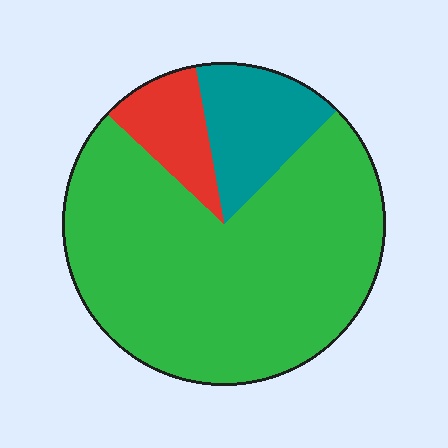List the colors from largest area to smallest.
From largest to smallest: green, teal, red.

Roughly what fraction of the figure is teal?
Teal covers roughly 15% of the figure.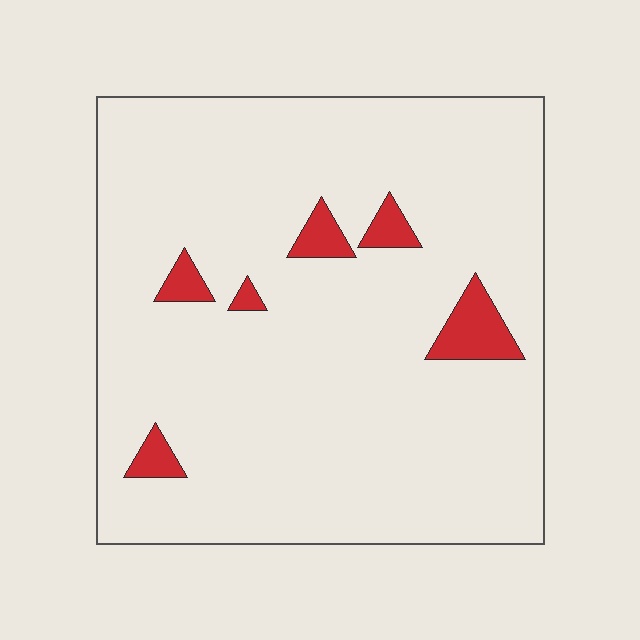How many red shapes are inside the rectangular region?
6.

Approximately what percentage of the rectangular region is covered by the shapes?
Approximately 5%.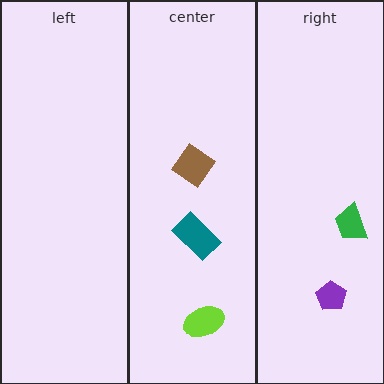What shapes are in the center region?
The teal rectangle, the brown diamond, the lime ellipse.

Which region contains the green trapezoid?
The right region.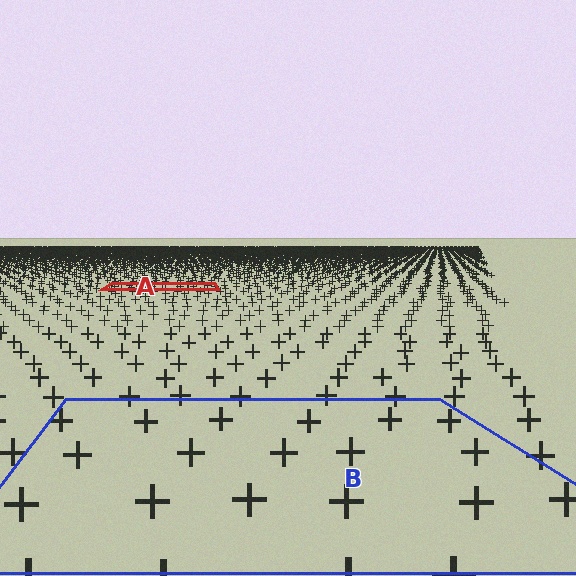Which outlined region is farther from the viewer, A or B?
Region A is farther from the viewer — the texture elements inside it appear smaller and more densely packed.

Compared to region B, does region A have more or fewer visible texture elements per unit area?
Region A has more texture elements per unit area — they are packed more densely because it is farther away.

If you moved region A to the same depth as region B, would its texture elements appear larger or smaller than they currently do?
They would appear larger. At a closer depth, the same texture elements are projected at a bigger on-screen size.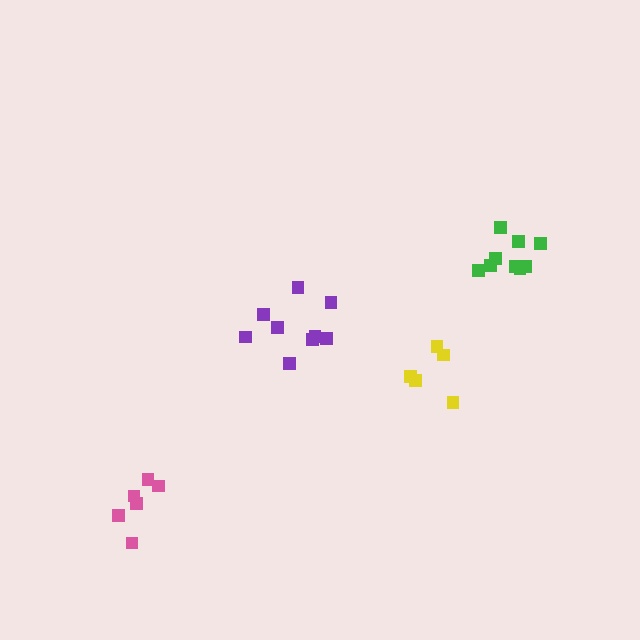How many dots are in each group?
Group 1: 9 dots, Group 2: 6 dots, Group 3: 5 dots, Group 4: 9 dots (29 total).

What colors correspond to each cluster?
The clusters are colored: purple, pink, yellow, green.